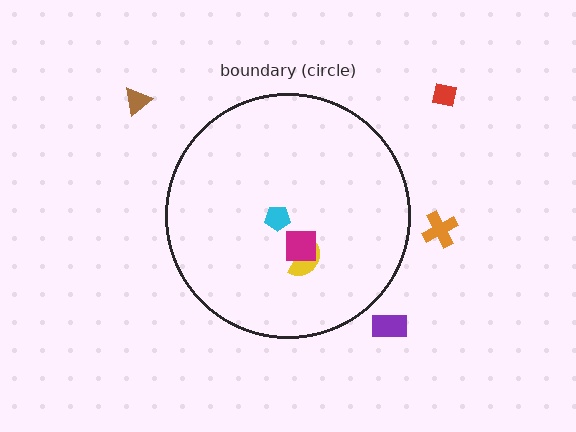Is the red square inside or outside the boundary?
Outside.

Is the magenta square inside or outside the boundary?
Inside.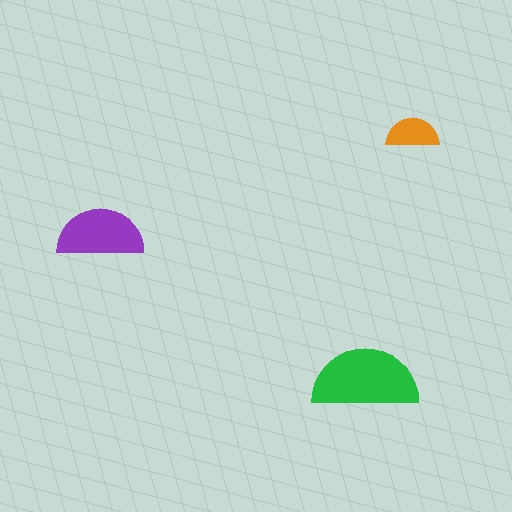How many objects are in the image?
There are 3 objects in the image.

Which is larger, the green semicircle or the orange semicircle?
The green one.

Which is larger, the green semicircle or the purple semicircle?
The green one.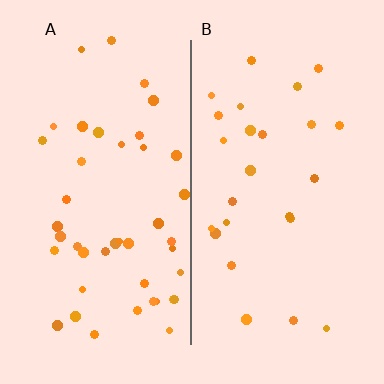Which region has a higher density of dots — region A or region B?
A (the left).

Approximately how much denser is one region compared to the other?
Approximately 1.8× — region A over region B.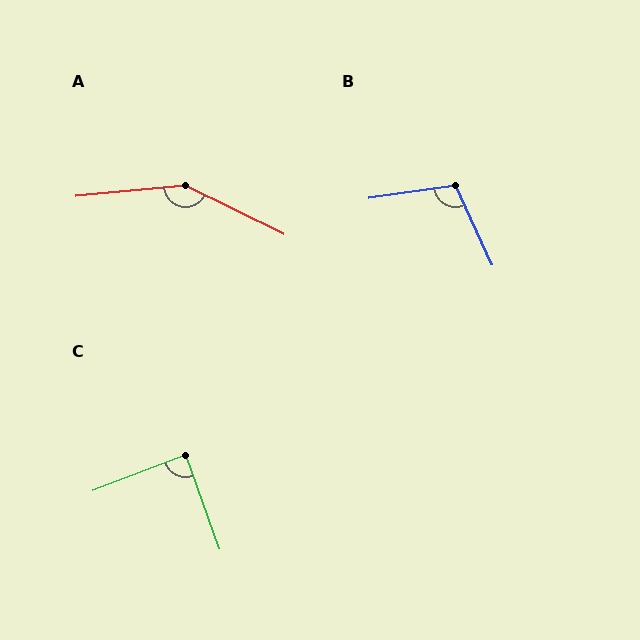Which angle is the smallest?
C, at approximately 89 degrees.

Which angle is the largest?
A, at approximately 148 degrees.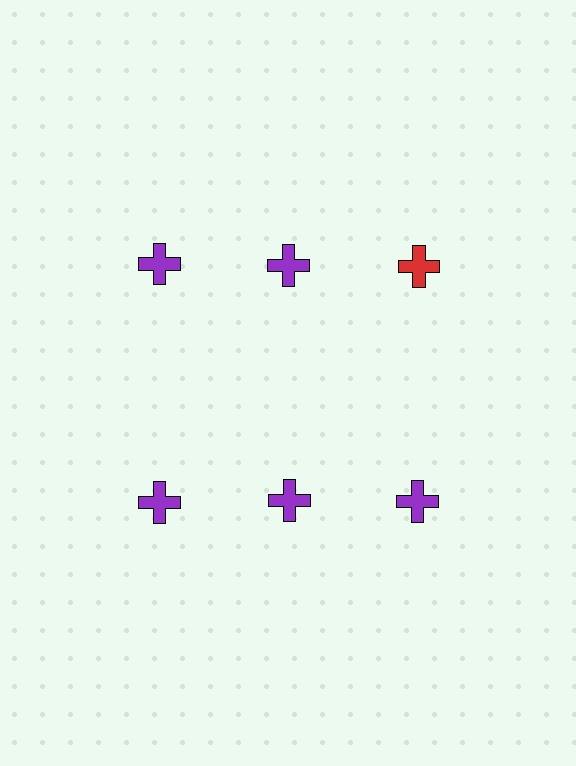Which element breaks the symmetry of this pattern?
The red cross in the top row, center column breaks the symmetry. All other shapes are purple crosses.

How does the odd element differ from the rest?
It has a different color: red instead of purple.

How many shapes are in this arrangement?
There are 6 shapes arranged in a grid pattern.